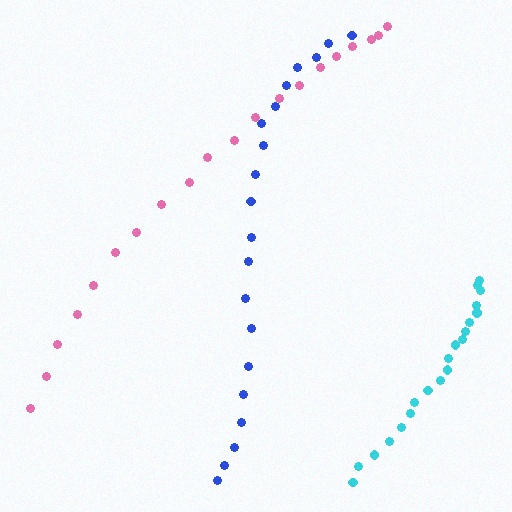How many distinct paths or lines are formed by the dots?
There are 3 distinct paths.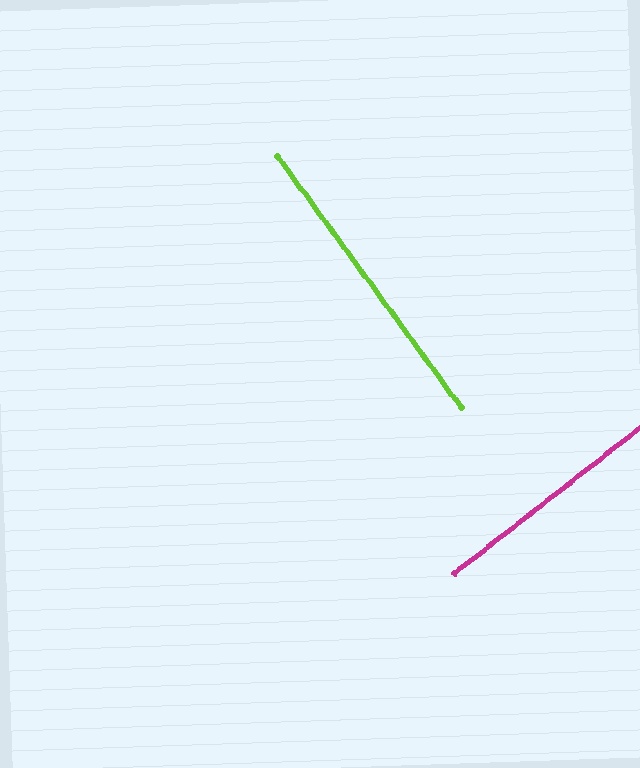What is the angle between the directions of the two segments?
Approximately 88 degrees.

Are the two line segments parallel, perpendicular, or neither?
Perpendicular — they meet at approximately 88°.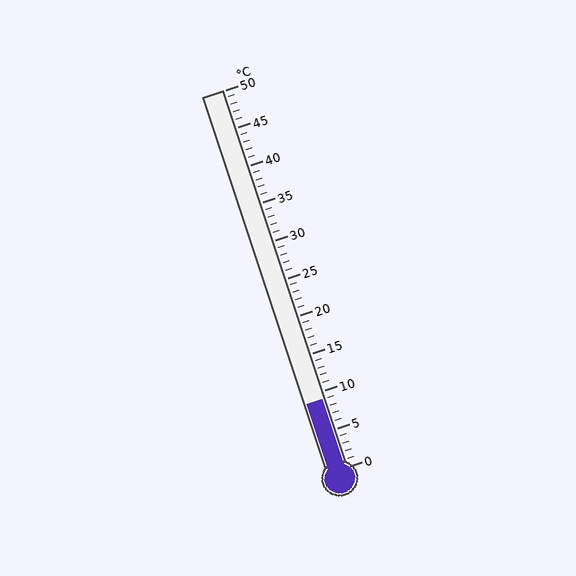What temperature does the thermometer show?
The thermometer shows approximately 9°C.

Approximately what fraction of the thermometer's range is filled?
The thermometer is filled to approximately 20% of its range.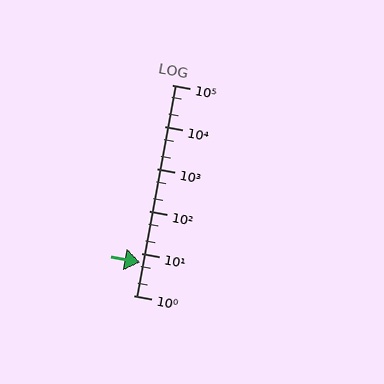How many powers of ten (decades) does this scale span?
The scale spans 5 decades, from 1 to 100000.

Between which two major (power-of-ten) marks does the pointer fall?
The pointer is between 1 and 10.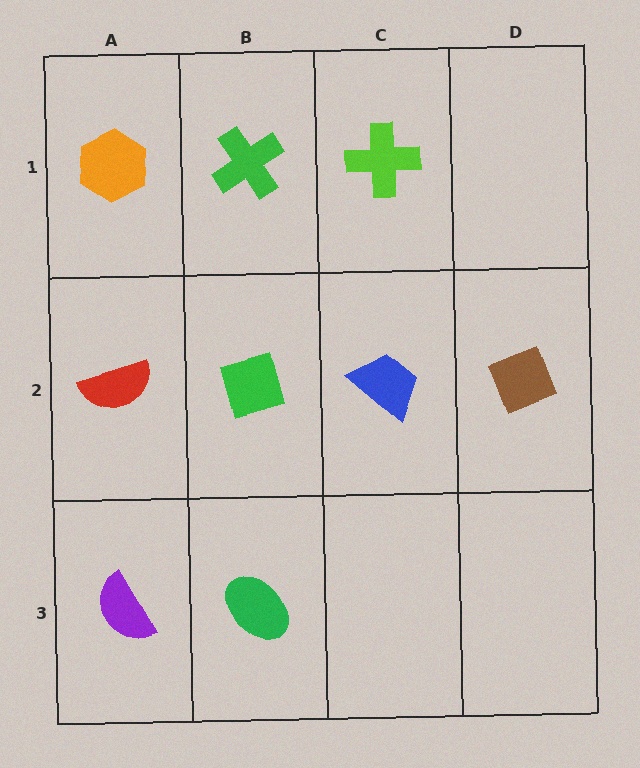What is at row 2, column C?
A blue trapezoid.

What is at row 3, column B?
A green ellipse.